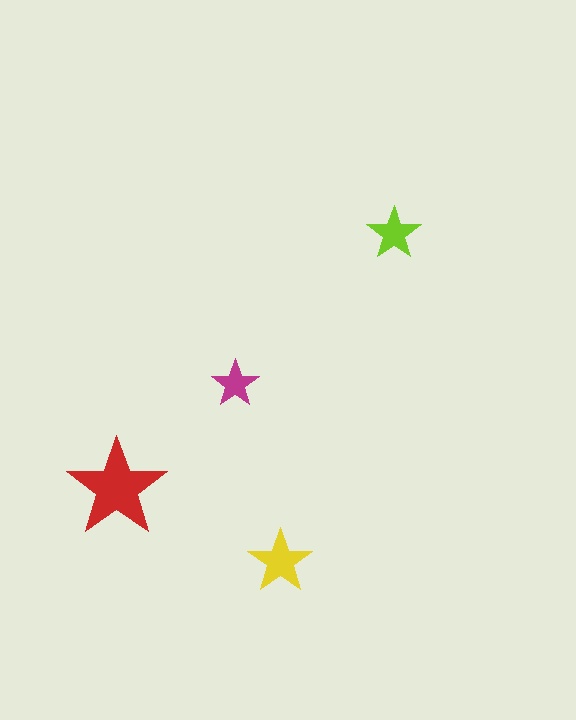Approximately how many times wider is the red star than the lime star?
About 2 times wider.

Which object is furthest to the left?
The red star is leftmost.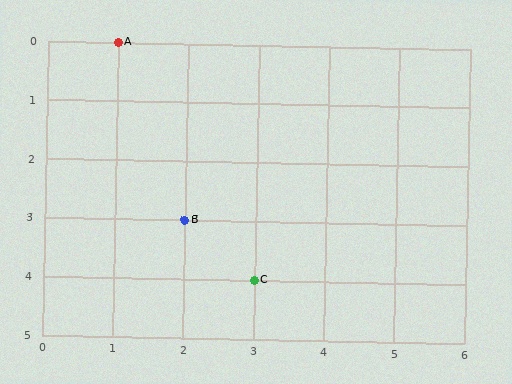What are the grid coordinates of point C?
Point C is at grid coordinates (3, 4).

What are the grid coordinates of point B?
Point B is at grid coordinates (2, 3).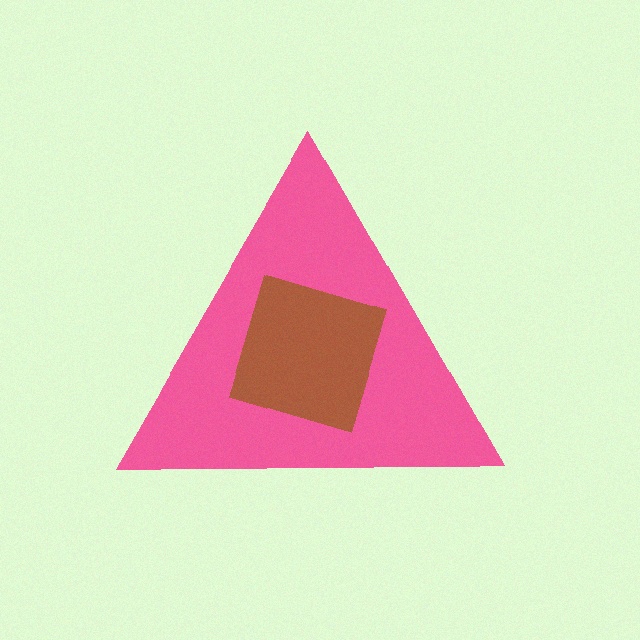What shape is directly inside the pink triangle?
The brown square.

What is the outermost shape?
The pink triangle.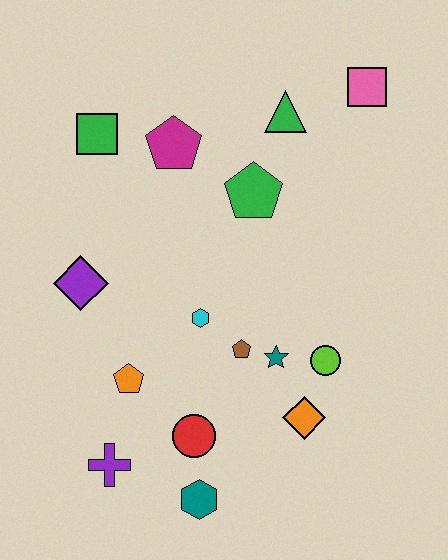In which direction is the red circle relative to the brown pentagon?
The red circle is below the brown pentagon.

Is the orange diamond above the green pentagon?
No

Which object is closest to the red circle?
The teal hexagon is closest to the red circle.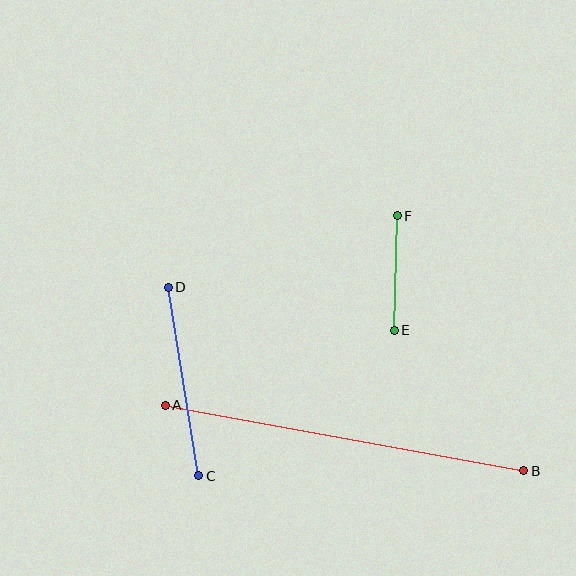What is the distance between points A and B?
The distance is approximately 364 pixels.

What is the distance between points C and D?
The distance is approximately 191 pixels.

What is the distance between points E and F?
The distance is approximately 114 pixels.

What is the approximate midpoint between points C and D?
The midpoint is at approximately (183, 382) pixels.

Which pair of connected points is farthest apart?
Points A and B are farthest apart.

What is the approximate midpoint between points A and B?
The midpoint is at approximately (344, 438) pixels.